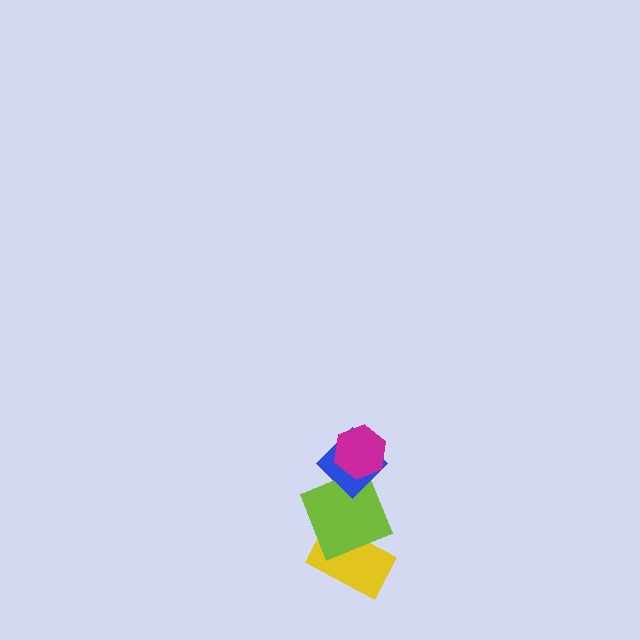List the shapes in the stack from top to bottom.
From top to bottom: the magenta hexagon, the blue diamond, the lime square, the yellow rectangle.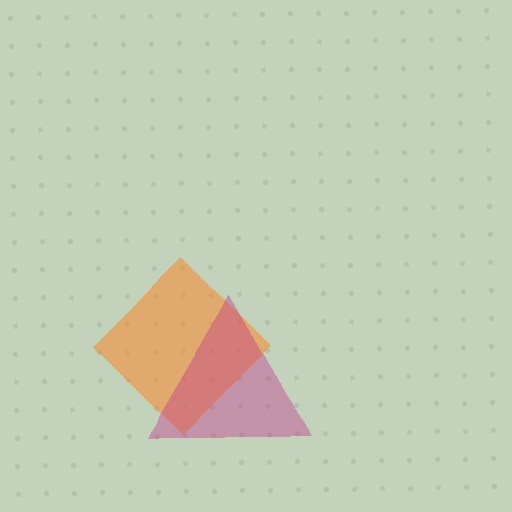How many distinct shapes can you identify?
There are 2 distinct shapes: an orange diamond, a magenta triangle.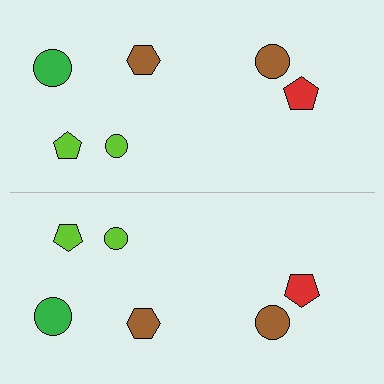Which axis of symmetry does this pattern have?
The pattern has a horizontal axis of symmetry running through the center of the image.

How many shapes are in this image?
There are 12 shapes in this image.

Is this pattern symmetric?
Yes, this pattern has bilateral (reflection) symmetry.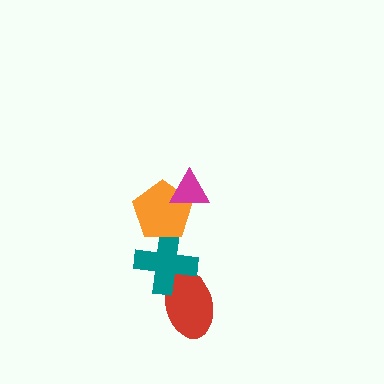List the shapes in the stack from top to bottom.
From top to bottom: the magenta triangle, the orange pentagon, the teal cross, the red ellipse.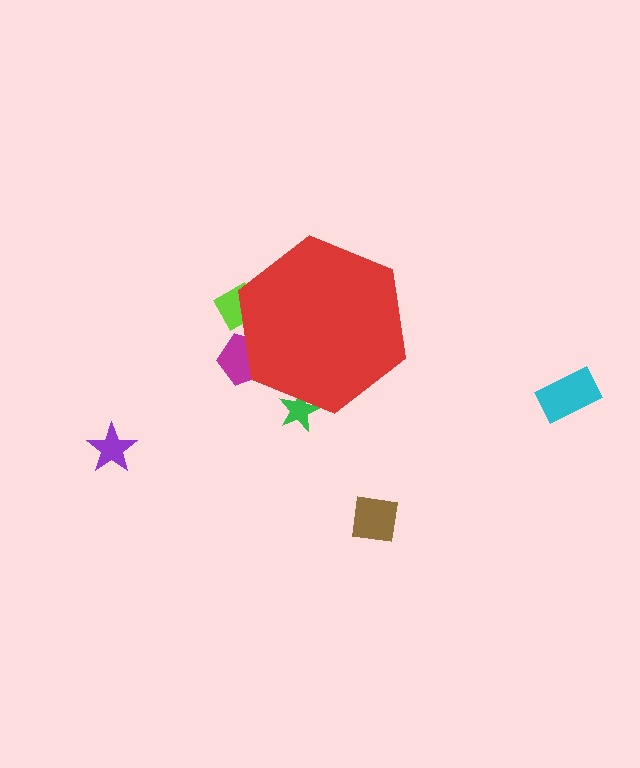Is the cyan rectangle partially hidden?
No, the cyan rectangle is fully visible.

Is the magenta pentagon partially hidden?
Yes, the magenta pentagon is partially hidden behind the red hexagon.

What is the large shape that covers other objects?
A red hexagon.